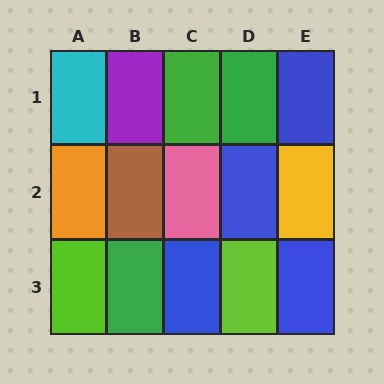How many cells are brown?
1 cell is brown.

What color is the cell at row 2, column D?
Blue.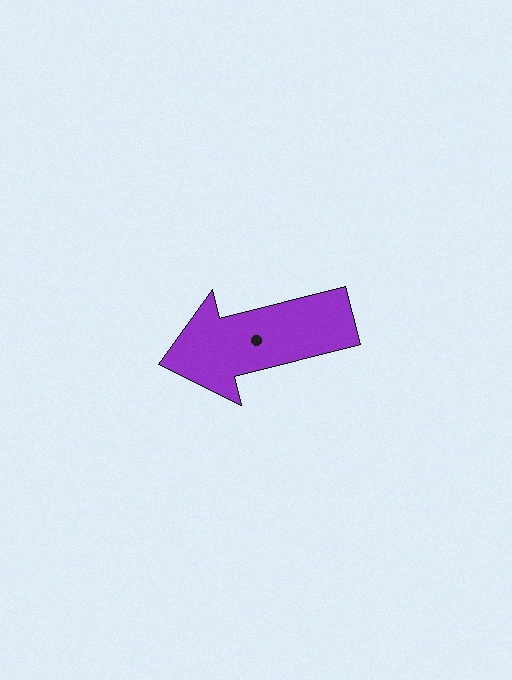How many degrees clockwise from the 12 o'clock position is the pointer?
Approximately 256 degrees.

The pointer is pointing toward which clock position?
Roughly 9 o'clock.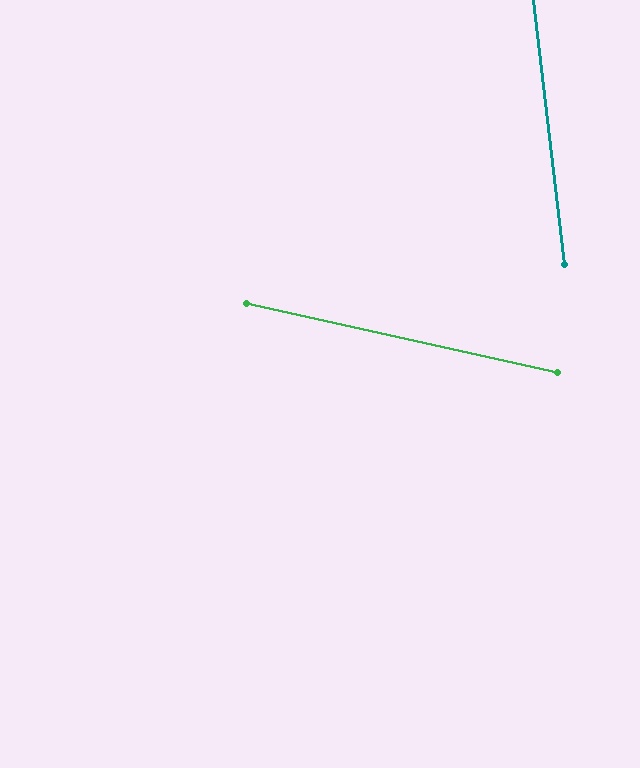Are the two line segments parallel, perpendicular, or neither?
Neither parallel nor perpendicular — they differ by about 71°.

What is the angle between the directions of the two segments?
Approximately 71 degrees.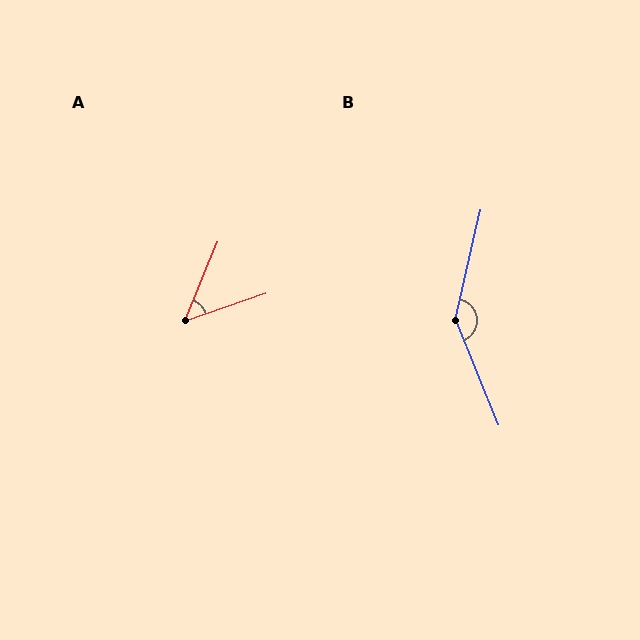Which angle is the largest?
B, at approximately 145 degrees.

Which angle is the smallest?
A, at approximately 49 degrees.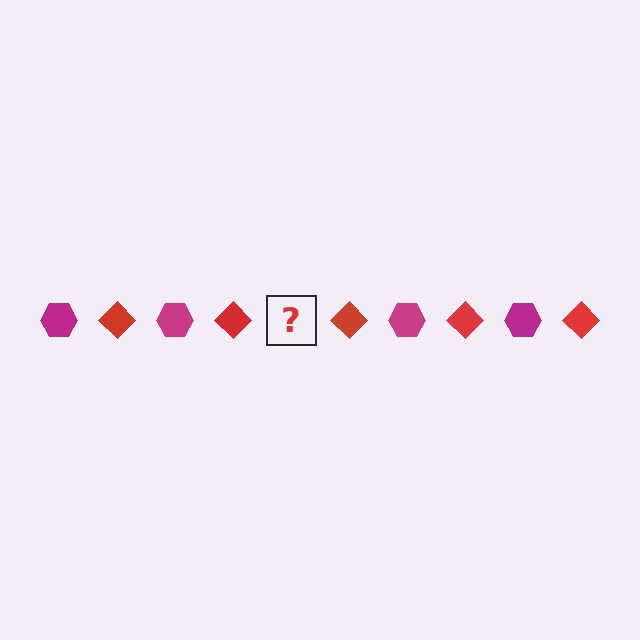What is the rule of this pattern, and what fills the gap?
The rule is that the pattern alternates between magenta hexagon and red diamond. The gap should be filled with a magenta hexagon.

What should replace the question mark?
The question mark should be replaced with a magenta hexagon.